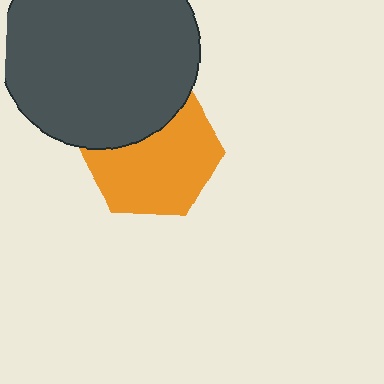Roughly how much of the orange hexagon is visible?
Most of it is visible (roughly 68%).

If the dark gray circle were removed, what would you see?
You would see the complete orange hexagon.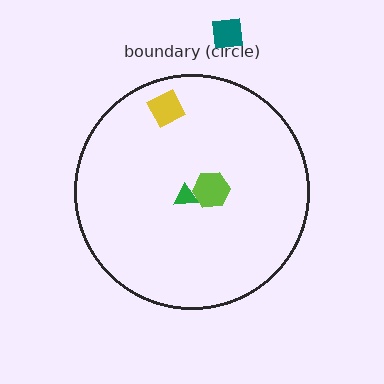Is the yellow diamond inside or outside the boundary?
Inside.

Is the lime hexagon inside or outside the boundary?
Inside.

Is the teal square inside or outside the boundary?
Outside.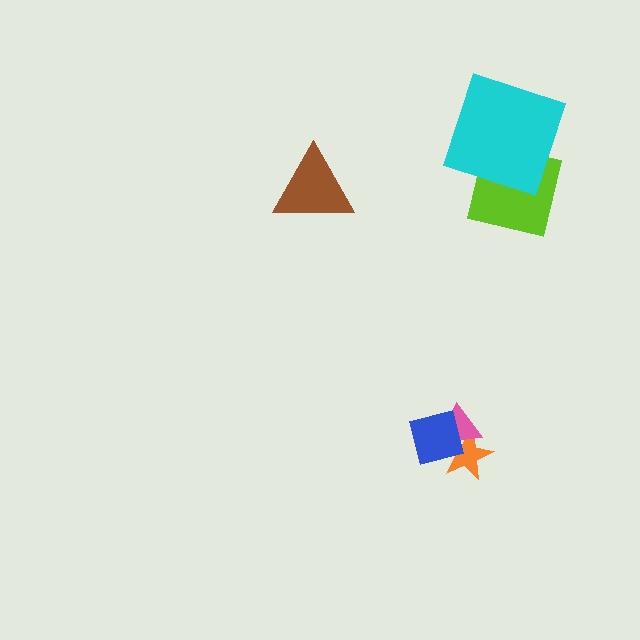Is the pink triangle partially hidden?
Yes, it is partially covered by another shape.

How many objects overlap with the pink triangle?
2 objects overlap with the pink triangle.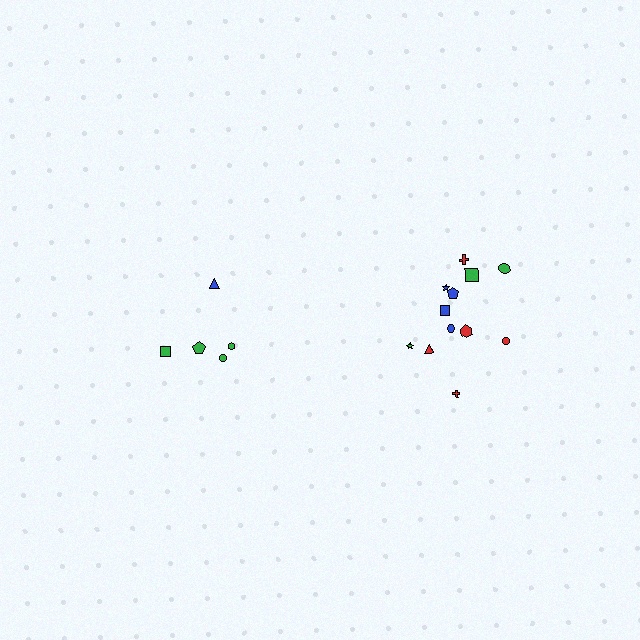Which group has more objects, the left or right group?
The right group.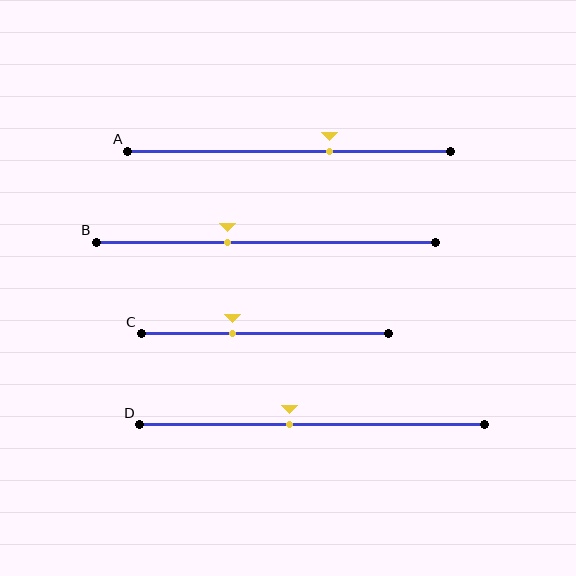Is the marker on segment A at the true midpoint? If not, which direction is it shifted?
No, the marker on segment A is shifted to the right by about 13% of the segment length.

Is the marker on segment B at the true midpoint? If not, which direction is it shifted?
No, the marker on segment B is shifted to the left by about 11% of the segment length.